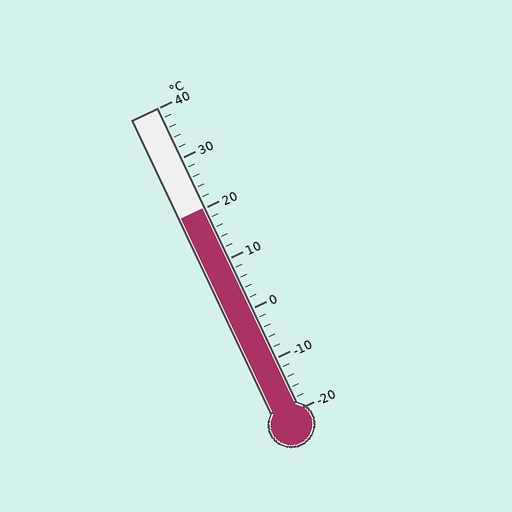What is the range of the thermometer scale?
The thermometer scale ranges from -20°C to 40°C.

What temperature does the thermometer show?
The thermometer shows approximately 20°C.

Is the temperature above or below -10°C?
The temperature is above -10°C.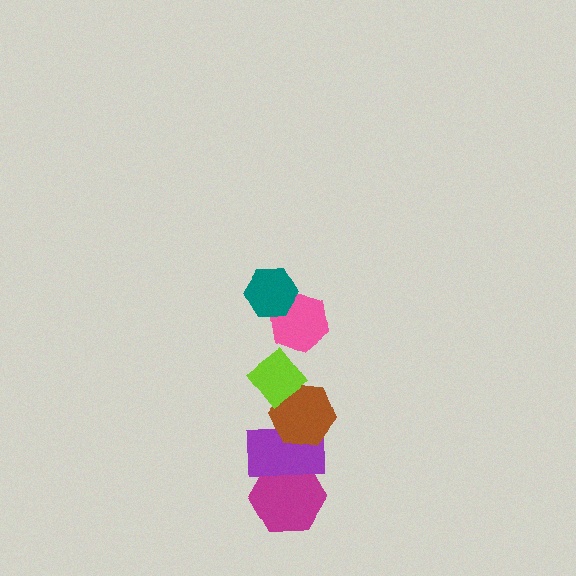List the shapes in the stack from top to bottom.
From top to bottom: the teal hexagon, the pink hexagon, the lime diamond, the brown hexagon, the purple rectangle, the magenta hexagon.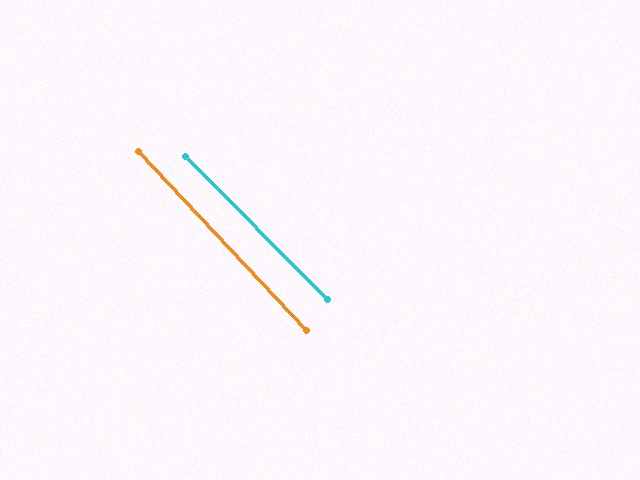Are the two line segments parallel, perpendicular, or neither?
Parallel — their directions differ by only 1.4°.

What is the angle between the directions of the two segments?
Approximately 1 degree.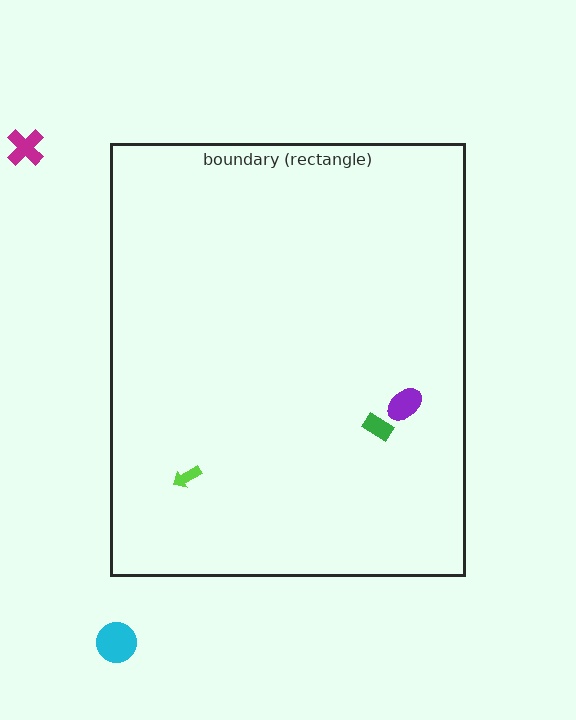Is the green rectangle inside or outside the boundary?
Inside.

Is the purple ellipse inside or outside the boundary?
Inside.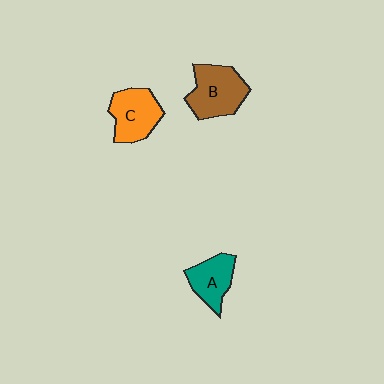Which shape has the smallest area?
Shape A (teal).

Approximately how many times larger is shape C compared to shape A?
Approximately 1.2 times.